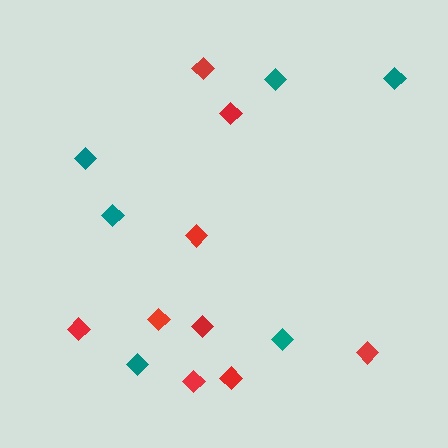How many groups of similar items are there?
There are 2 groups: one group of teal diamonds (6) and one group of red diamonds (9).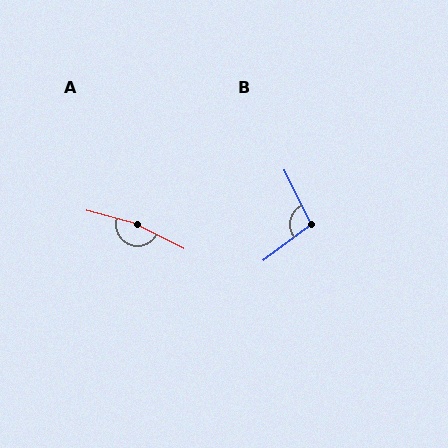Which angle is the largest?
A, at approximately 168 degrees.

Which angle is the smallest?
B, at approximately 101 degrees.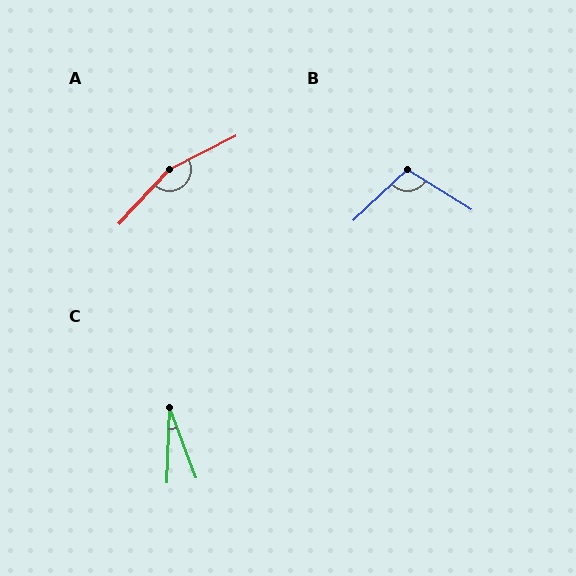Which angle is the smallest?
C, at approximately 23 degrees.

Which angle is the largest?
A, at approximately 159 degrees.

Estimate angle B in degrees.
Approximately 105 degrees.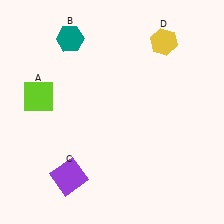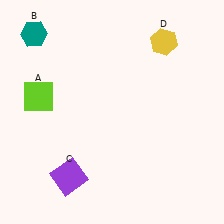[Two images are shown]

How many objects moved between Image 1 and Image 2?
1 object moved between the two images.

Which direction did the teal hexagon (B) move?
The teal hexagon (B) moved left.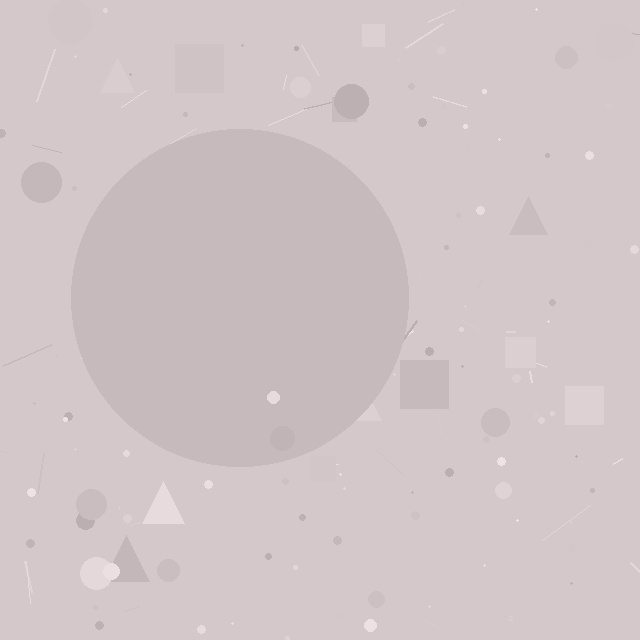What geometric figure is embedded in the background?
A circle is embedded in the background.